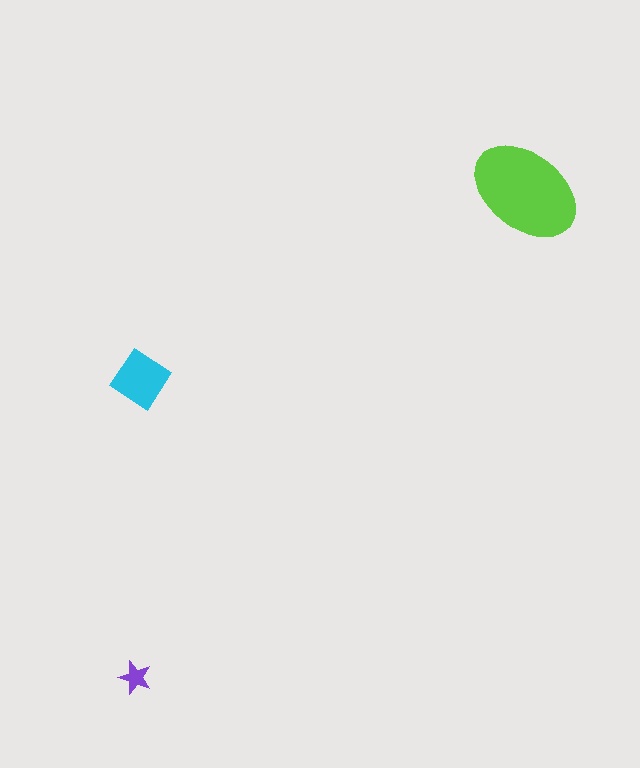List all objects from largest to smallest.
The lime ellipse, the cyan diamond, the purple star.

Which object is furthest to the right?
The lime ellipse is rightmost.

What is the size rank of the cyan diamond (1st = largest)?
2nd.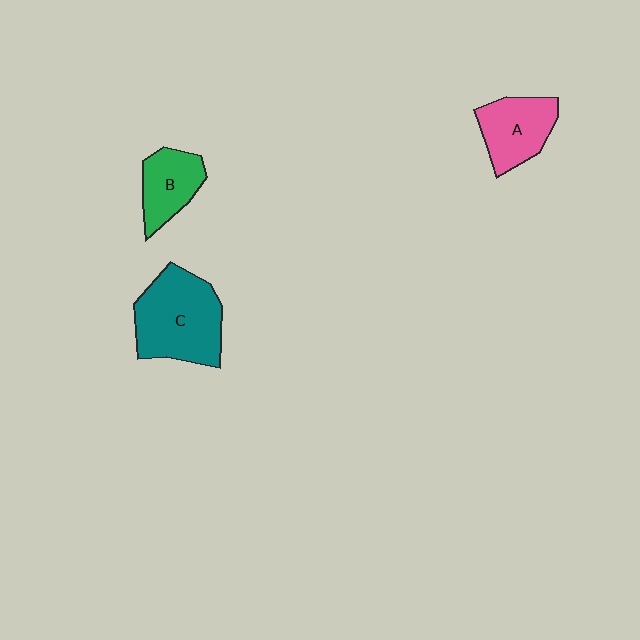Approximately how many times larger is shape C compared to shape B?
Approximately 1.8 times.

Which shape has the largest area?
Shape C (teal).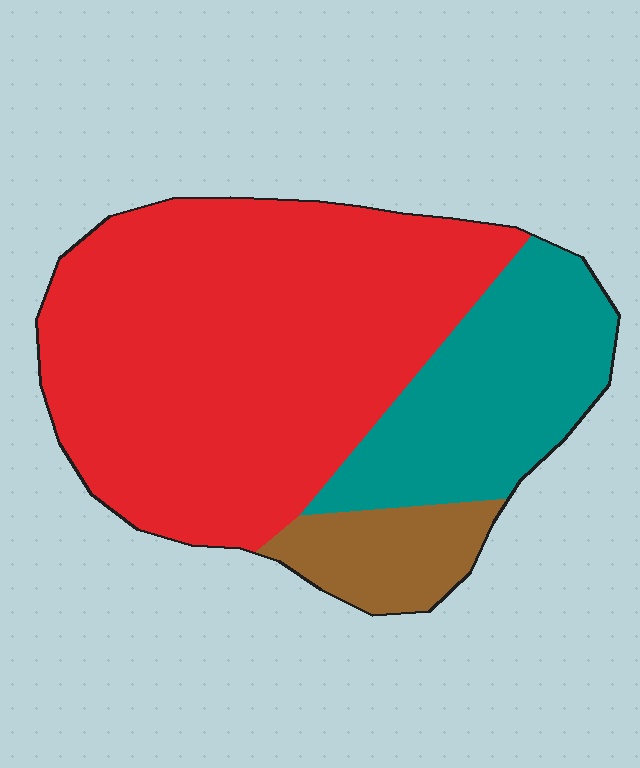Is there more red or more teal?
Red.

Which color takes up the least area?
Brown, at roughly 10%.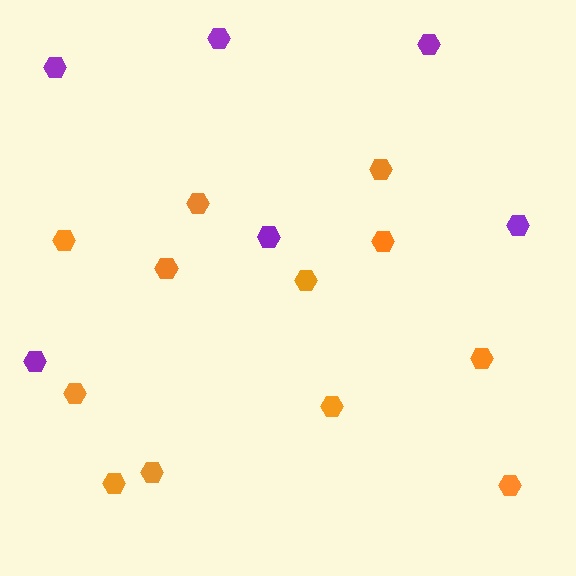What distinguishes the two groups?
There are 2 groups: one group of purple hexagons (6) and one group of orange hexagons (12).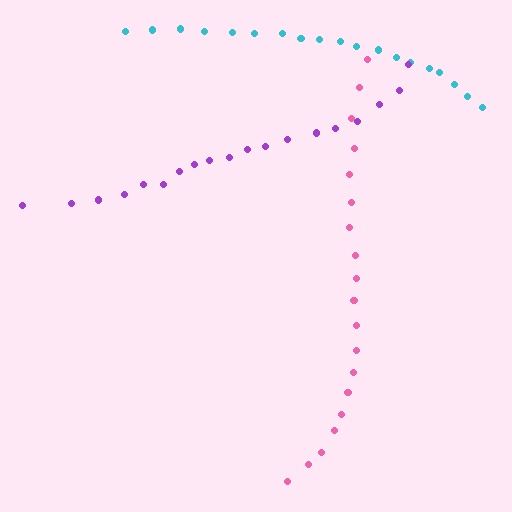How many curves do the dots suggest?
There are 3 distinct paths.